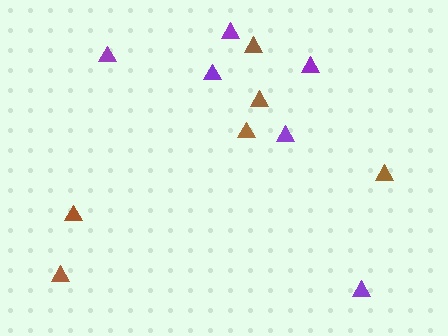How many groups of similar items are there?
There are 2 groups: one group of brown triangles (6) and one group of purple triangles (6).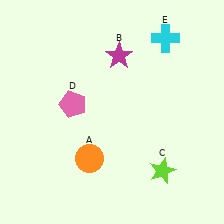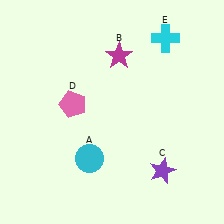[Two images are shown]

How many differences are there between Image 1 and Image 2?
There are 2 differences between the two images.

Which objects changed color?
A changed from orange to cyan. C changed from lime to purple.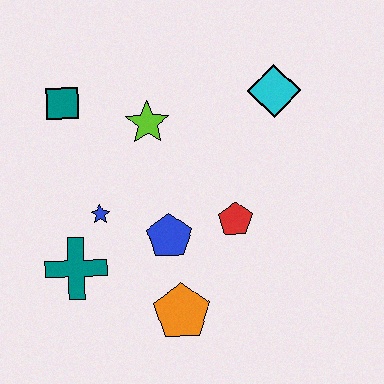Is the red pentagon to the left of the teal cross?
No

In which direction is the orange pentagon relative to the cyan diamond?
The orange pentagon is below the cyan diamond.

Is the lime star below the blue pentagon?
No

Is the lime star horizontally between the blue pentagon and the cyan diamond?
No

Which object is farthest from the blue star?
The cyan diamond is farthest from the blue star.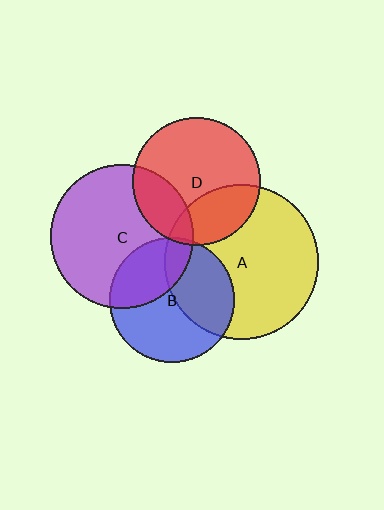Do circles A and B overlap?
Yes.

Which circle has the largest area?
Circle A (yellow).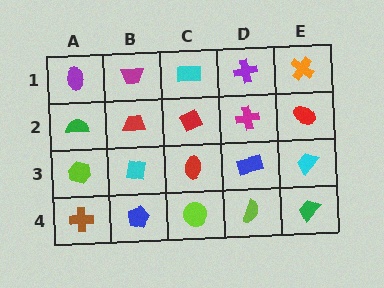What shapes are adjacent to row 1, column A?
A green semicircle (row 2, column A), a magenta trapezoid (row 1, column B).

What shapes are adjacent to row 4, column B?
A cyan square (row 3, column B), a brown cross (row 4, column A), a lime circle (row 4, column C).